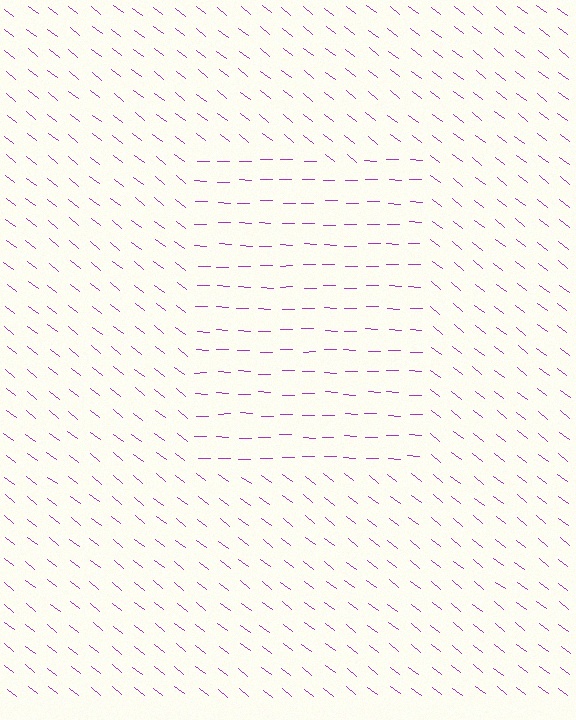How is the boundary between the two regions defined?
The boundary is defined purely by a change in line orientation (approximately 36 degrees difference). All lines are the same color and thickness.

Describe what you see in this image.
The image is filled with small purple line segments. A rectangle region in the image has lines oriented differently from the surrounding lines, creating a visible texture boundary.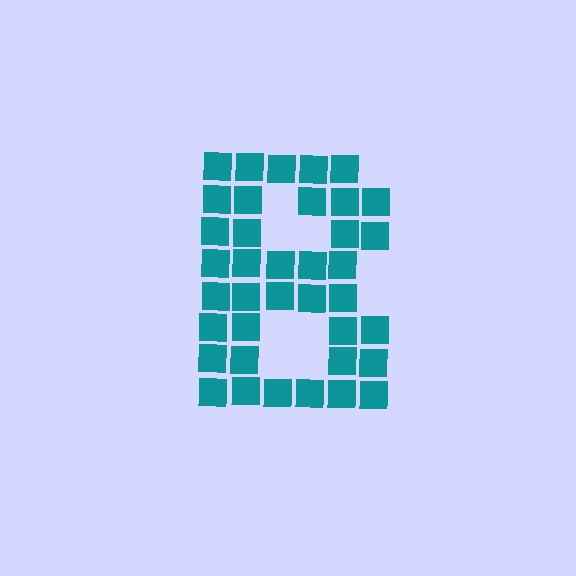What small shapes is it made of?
It is made of small squares.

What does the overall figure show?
The overall figure shows the digit 8.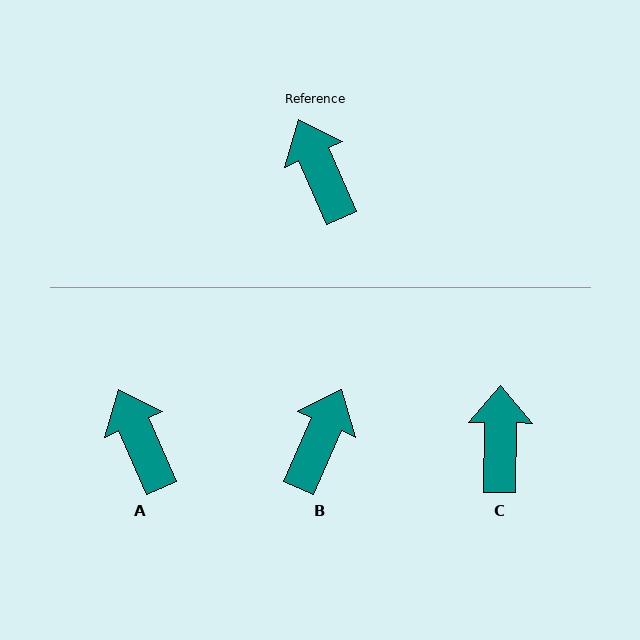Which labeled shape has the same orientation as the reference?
A.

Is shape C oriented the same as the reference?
No, it is off by about 24 degrees.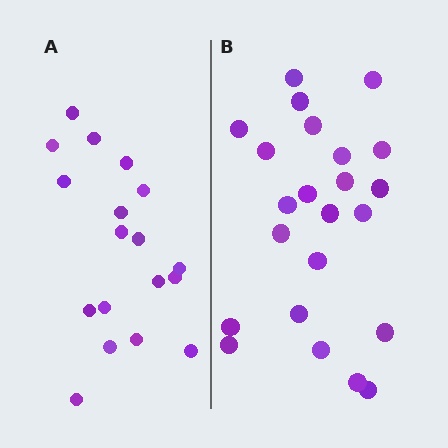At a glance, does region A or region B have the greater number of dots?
Region B (the right region) has more dots.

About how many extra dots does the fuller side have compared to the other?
Region B has about 5 more dots than region A.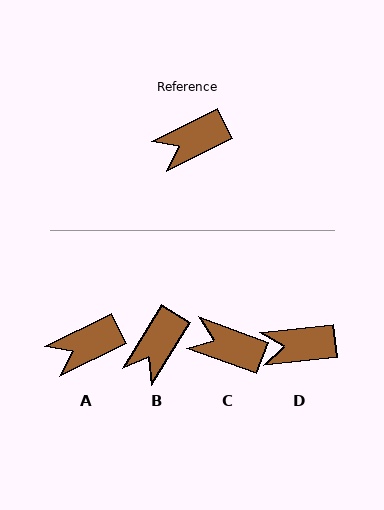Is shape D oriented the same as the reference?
No, it is off by about 21 degrees.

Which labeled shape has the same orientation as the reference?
A.